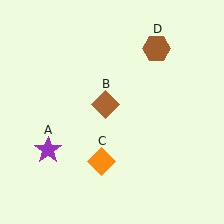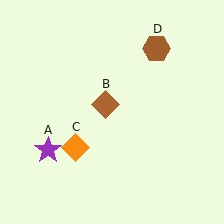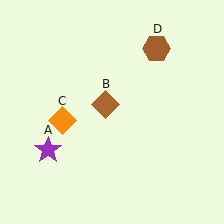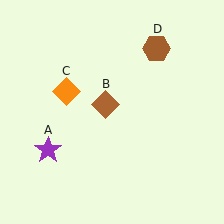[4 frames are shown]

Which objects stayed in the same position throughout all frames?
Purple star (object A) and brown diamond (object B) and brown hexagon (object D) remained stationary.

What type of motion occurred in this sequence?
The orange diamond (object C) rotated clockwise around the center of the scene.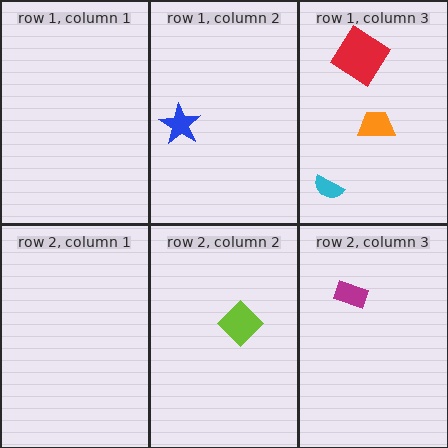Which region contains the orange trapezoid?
The row 1, column 3 region.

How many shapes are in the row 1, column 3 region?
3.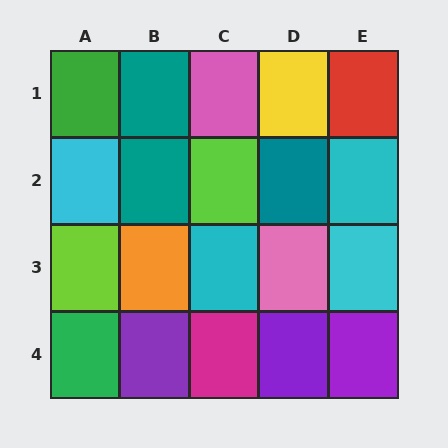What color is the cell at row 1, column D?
Yellow.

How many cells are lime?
2 cells are lime.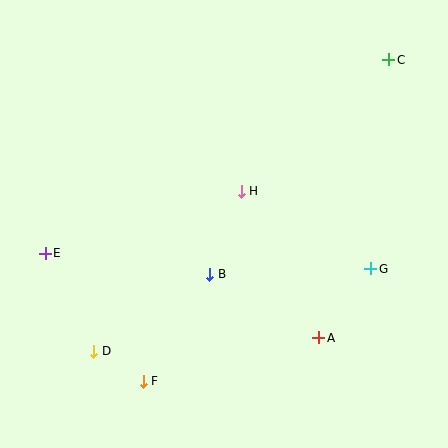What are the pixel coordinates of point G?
Point G is at (371, 269).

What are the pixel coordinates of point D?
Point D is at (94, 351).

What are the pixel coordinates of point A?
Point A is at (319, 338).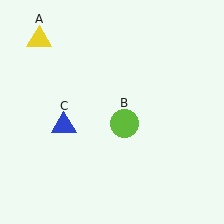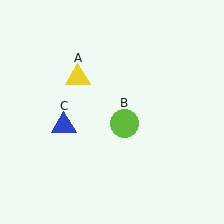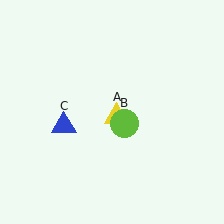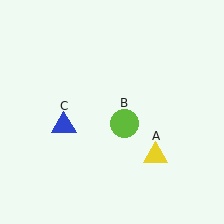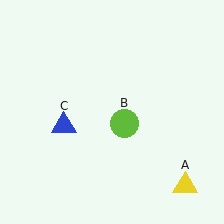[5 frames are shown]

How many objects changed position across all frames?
1 object changed position: yellow triangle (object A).